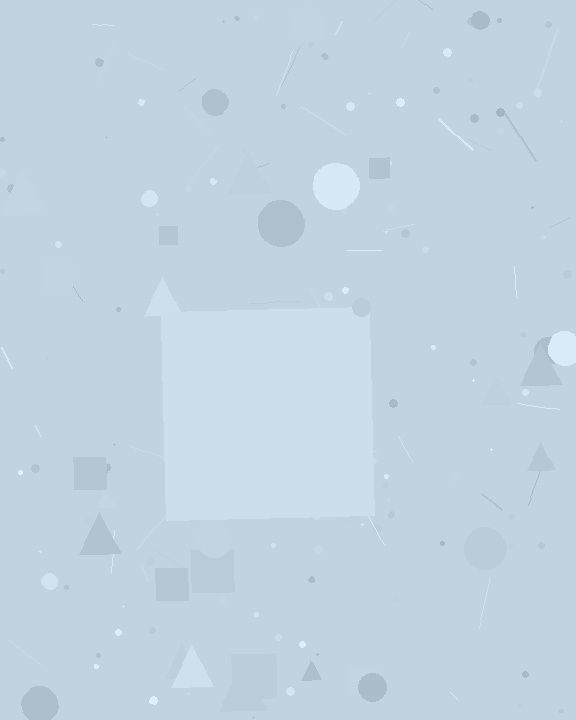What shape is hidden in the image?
A square is hidden in the image.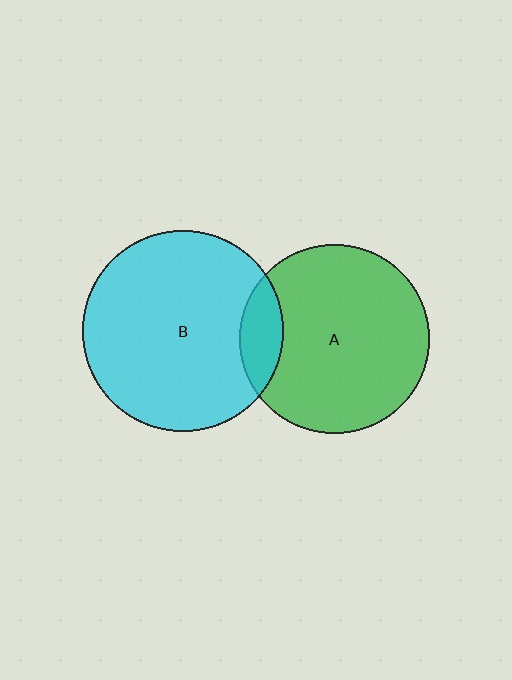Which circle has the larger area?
Circle B (cyan).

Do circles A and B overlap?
Yes.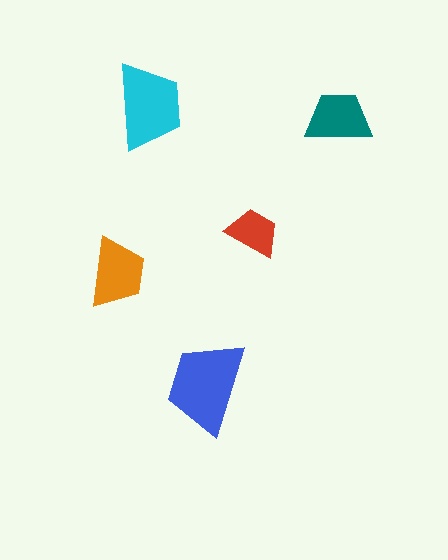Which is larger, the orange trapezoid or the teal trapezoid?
The orange one.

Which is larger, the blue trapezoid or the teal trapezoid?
The blue one.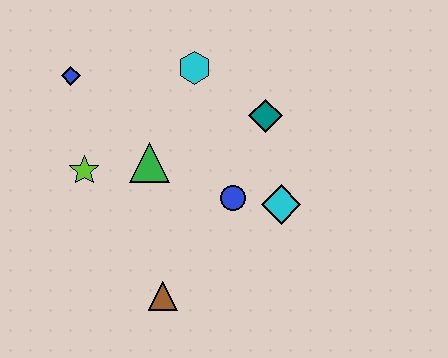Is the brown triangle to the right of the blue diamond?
Yes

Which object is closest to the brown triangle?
The blue circle is closest to the brown triangle.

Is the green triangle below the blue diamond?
Yes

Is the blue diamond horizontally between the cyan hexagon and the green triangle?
No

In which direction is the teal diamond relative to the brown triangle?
The teal diamond is above the brown triangle.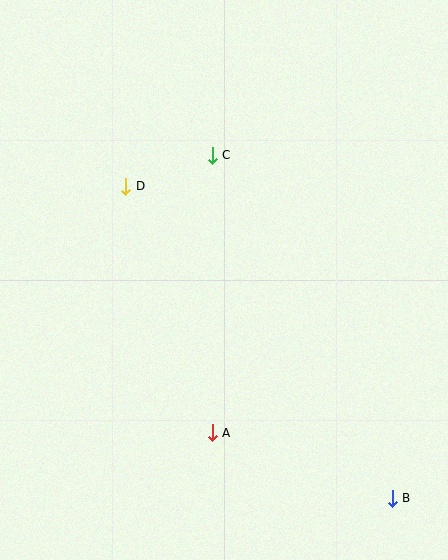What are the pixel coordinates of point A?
Point A is at (212, 433).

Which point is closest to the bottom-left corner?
Point A is closest to the bottom-left corner.